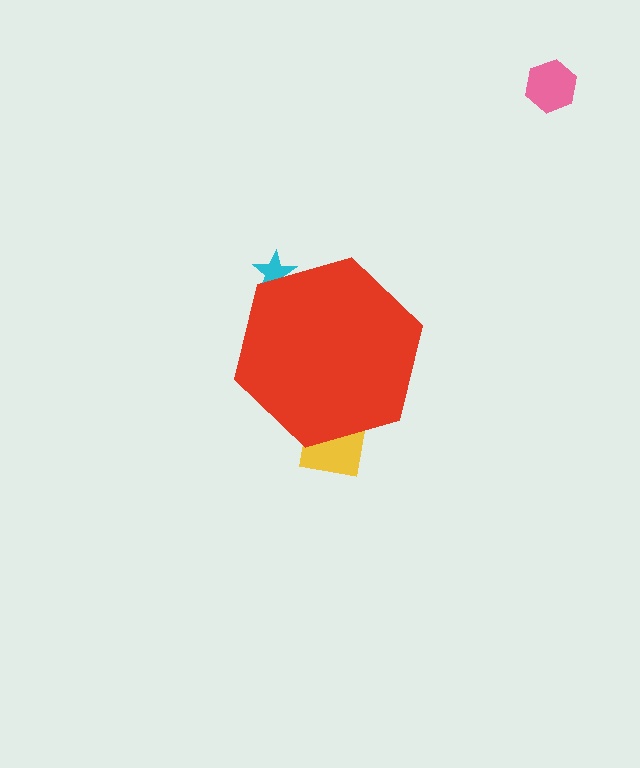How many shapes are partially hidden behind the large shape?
2 shapes are partially hidden.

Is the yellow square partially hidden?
Yes, the yellow square is partially hidden behind the red hexagon.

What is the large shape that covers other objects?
A red hexagon.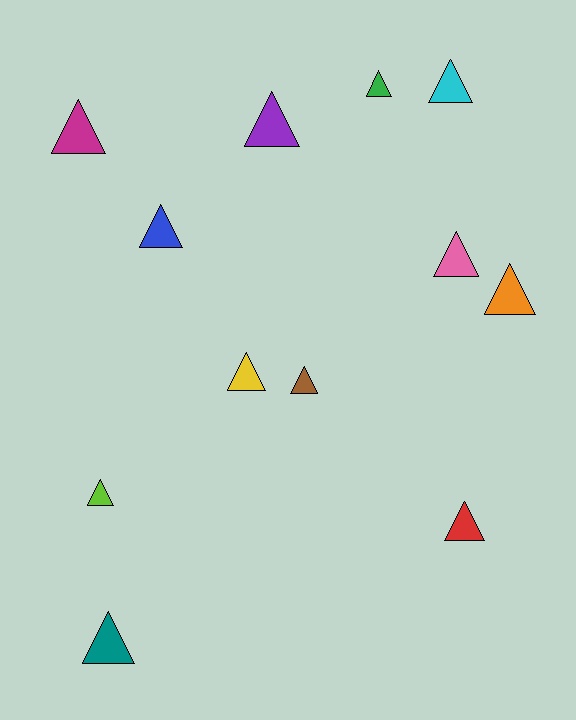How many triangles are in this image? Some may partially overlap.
There are 12 triangles.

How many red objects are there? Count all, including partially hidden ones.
There is 1 red object.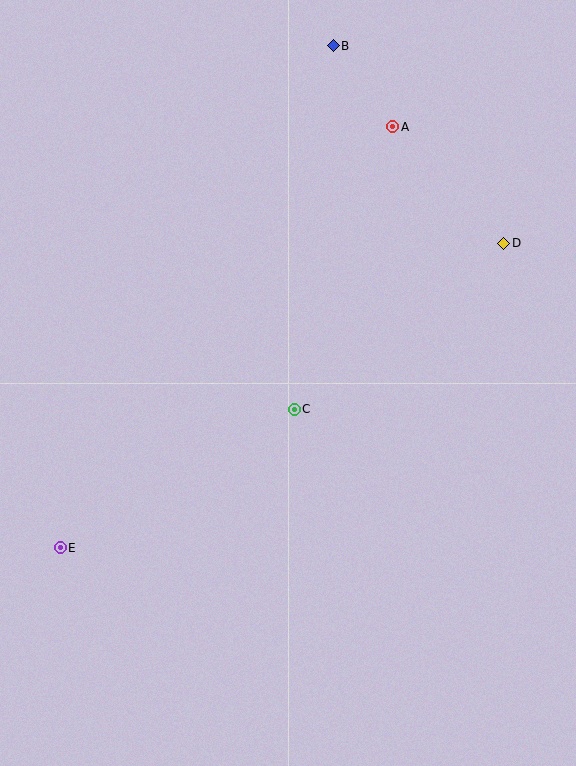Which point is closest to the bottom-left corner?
Point E is closest to the bottom-left corner.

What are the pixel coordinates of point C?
Point C is at (294, 409).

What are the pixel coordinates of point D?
Point D is at (504, 243).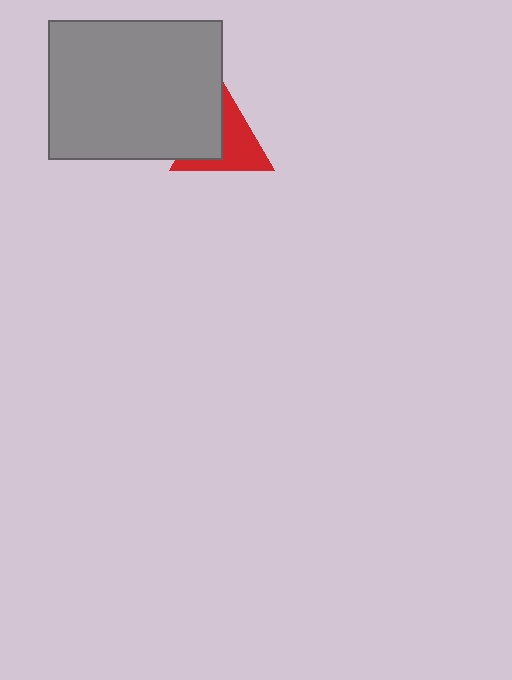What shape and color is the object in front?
The object in front is a gray rectangle.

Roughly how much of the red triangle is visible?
About half of it is visible (roughly 59%).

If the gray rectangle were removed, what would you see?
You would see the complete red triangle.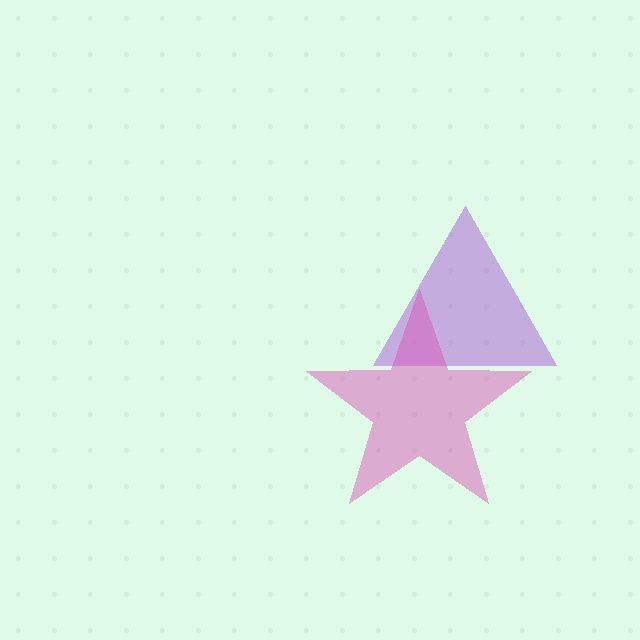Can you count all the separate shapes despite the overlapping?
Yes, there are 2 separate shapes.